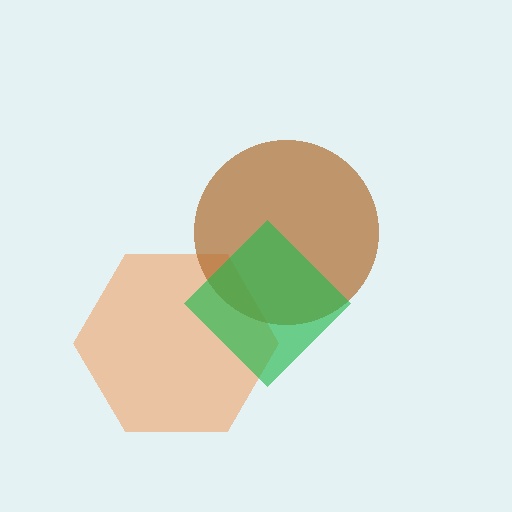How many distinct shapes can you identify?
There are 3 distinct shapes: an orange hexagon, a brown circle, a green diamond.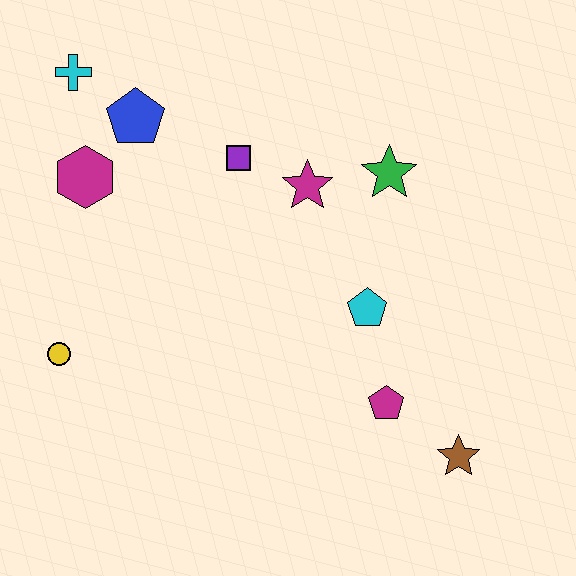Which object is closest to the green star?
The magenta star is closest to the green star.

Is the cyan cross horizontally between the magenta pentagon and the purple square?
No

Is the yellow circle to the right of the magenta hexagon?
No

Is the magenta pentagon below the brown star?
No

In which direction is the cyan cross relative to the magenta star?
The cyan cross is to the left of the magenta star.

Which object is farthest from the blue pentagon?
The brown star is farthest from the blue pentagon.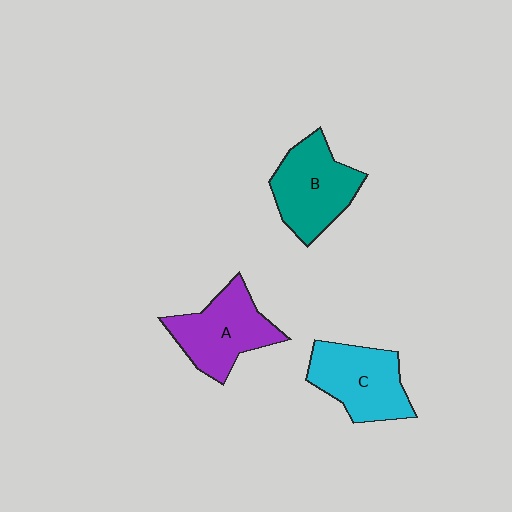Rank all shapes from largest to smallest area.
From largest to smallest: B (teal), A (purple), C (cyan).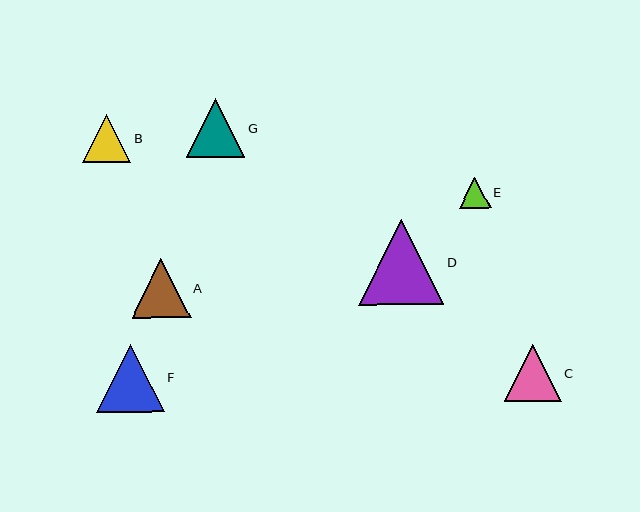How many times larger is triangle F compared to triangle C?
Triangle F is approximately 1.2 times the size of triangle C.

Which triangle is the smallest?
Triangle E is the smallest with a size of approximately 32 pixels.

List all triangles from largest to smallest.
From largest to smallest: D, F, A, G, C, B, E.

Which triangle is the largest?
Triangle D is the largest with a size of approximately 85 pixels.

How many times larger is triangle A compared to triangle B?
Triangle A is approximately 1.2 times the size of triangle B.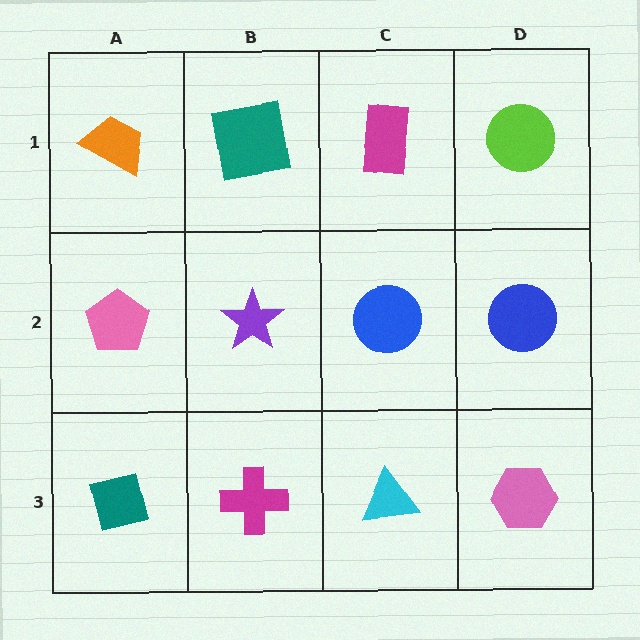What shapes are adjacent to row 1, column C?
A blue circle (row 2, column C), a teal square (row 1, column B), a lime circle (row 1, column D).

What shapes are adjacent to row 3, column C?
A blue circle (row 2, column C), a magenta cross (row 3, column B), a pink hexagon (row 3, column D).